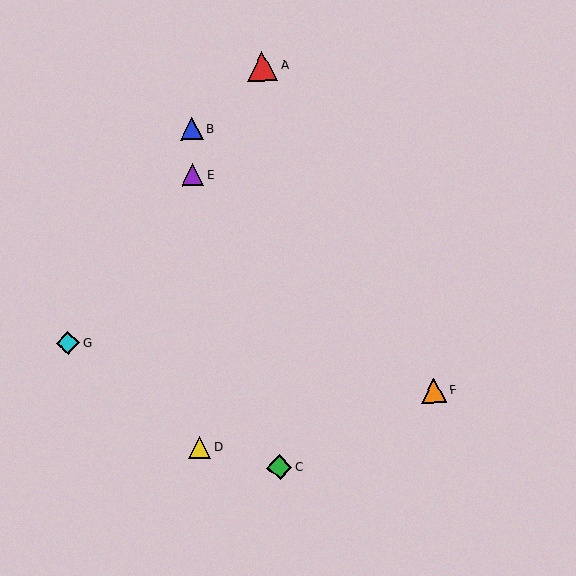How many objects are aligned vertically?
3 objects (B, D, E) are aligned vertically.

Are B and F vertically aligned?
No, B is at x≈192 and F is at x≈434.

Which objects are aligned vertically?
Objects B, D, E are aligned vertically.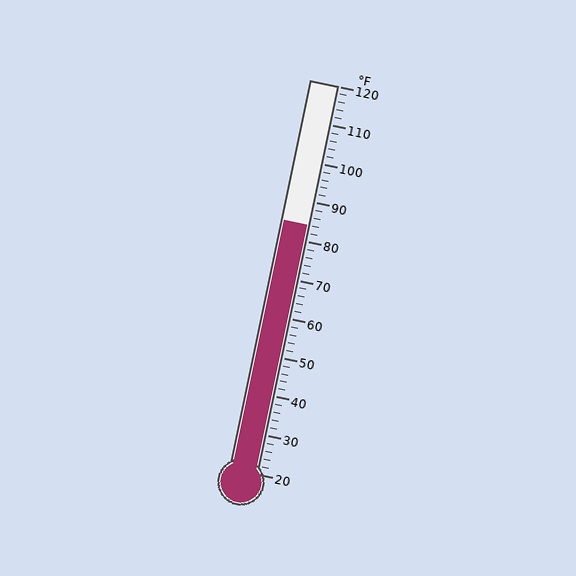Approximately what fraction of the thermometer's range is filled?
The thermometer is filled to approximately 65% of its range.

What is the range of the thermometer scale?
The thermometer scale ranges from 20°F to 120°F.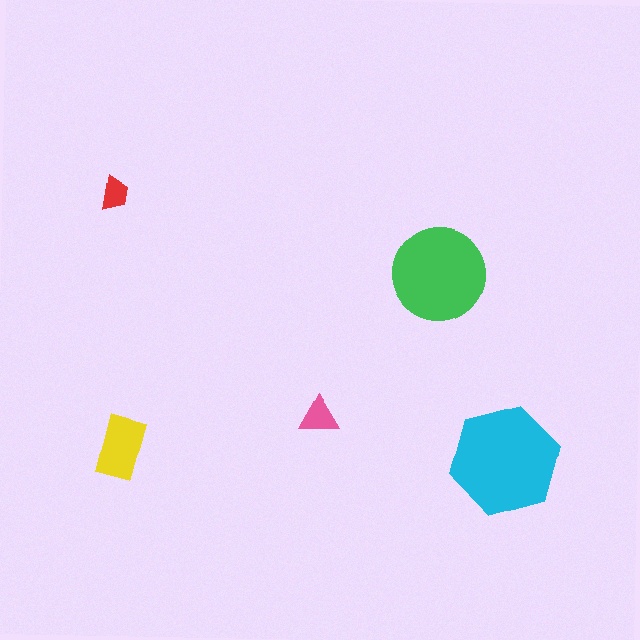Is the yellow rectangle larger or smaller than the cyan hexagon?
Smaller.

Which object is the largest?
The cyan hexagon.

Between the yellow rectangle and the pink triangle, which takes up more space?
The yellow rectangle.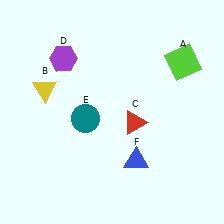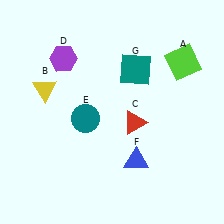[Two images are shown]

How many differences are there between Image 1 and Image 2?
There is 1 difference between the two images.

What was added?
A teal square (G) was added in Image 2.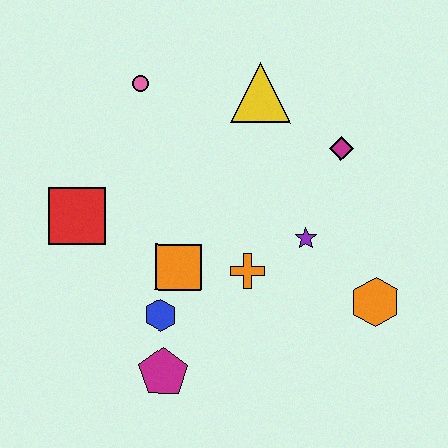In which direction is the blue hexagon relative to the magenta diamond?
The blue hexagon is to the left of the magenta diamond.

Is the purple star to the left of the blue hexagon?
No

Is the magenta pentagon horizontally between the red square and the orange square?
Yes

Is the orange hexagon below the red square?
Yes